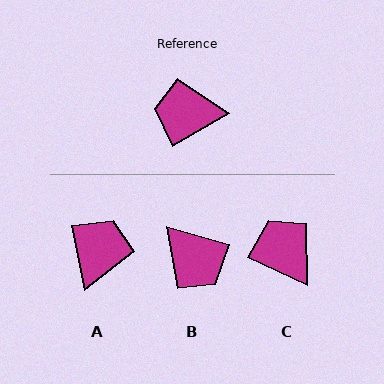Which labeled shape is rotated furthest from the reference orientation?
B, about 134 degrees away.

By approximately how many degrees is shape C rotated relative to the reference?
Approximately 55 degrees clockwise.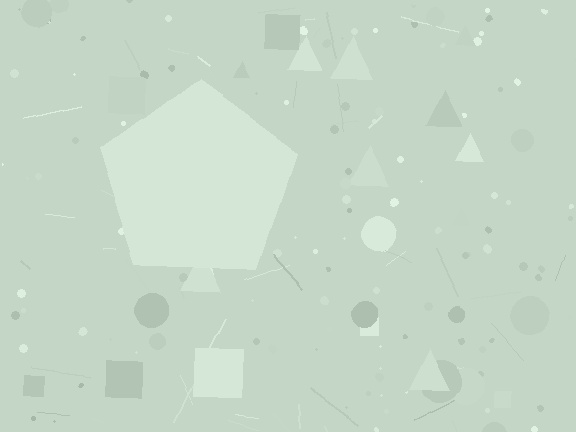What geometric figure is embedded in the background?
A pentagon is embedded in the background.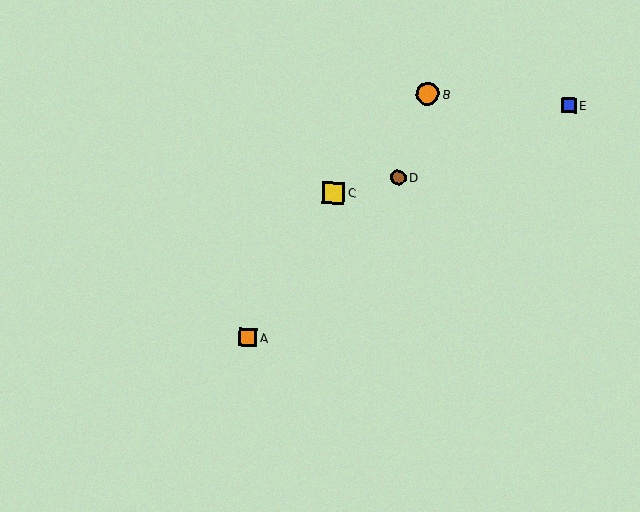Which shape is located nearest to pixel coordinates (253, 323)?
The orange square (labeled A) at (248, 338) is nearest to that location.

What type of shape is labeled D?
Shape D is a brown circle.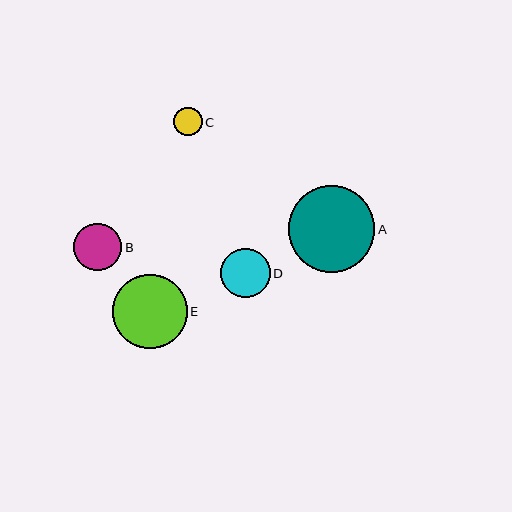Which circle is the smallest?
Circle C is the smallest with a size of approximately 28 pixels.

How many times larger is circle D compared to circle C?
Circle D is approximately 1.8 times the size of circle C.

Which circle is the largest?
Circle A is the largest with a size of approximately 87 pixels.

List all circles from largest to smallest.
From largest to smallest: A, E, D, B, C.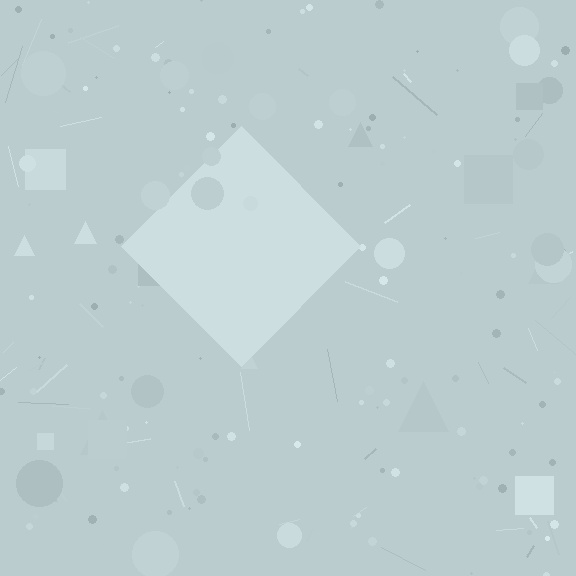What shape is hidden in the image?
A diamond is hidden in the image.